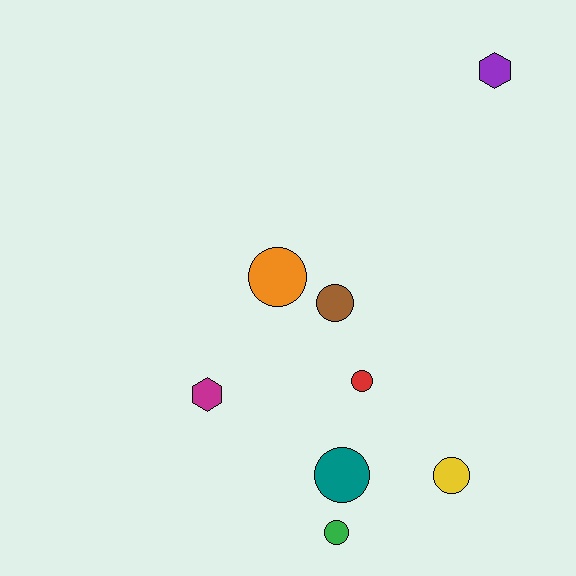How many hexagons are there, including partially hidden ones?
There are 2 hexagons.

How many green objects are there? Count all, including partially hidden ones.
There is 1 green object.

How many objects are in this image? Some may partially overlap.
There are 8 objects.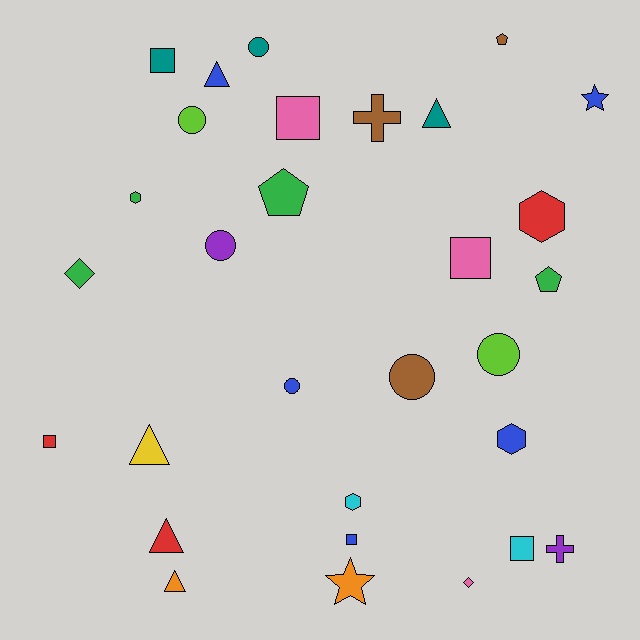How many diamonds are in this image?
There are 2 diamonds.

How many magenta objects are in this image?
There are no magenta objects.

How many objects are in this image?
There are 30 objects.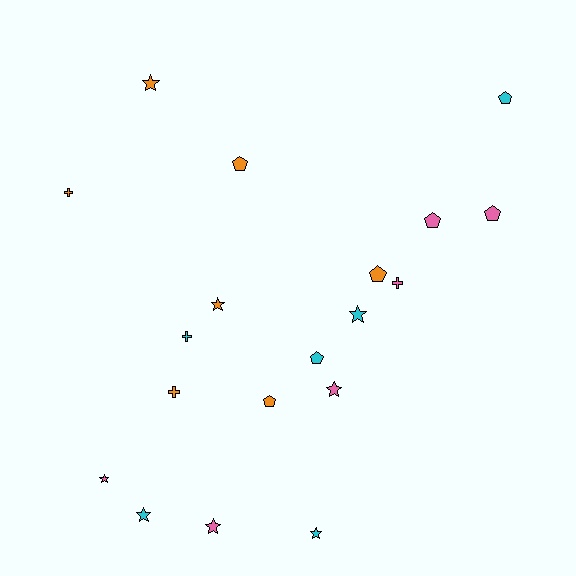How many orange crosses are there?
There are 2 orange crosses.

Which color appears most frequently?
Orange, with 7 objects.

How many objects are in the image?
There are 19 objects.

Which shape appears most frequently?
Star, with 8 objects.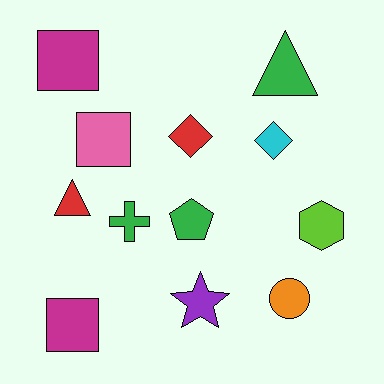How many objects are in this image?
There are 12 objects.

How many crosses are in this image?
There is 1 cross.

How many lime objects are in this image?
There is 1 lime object.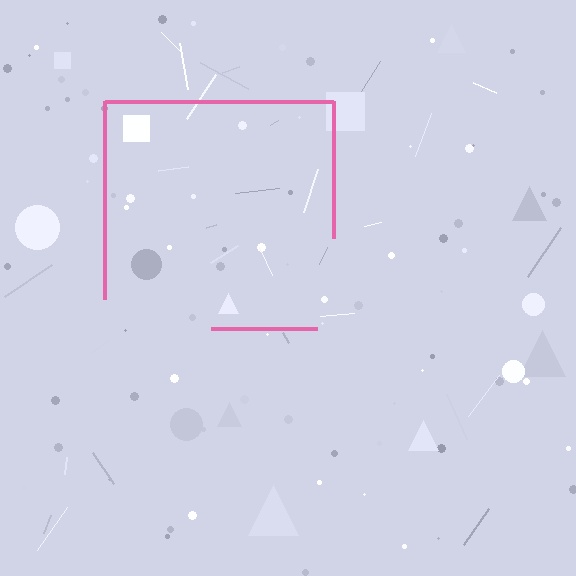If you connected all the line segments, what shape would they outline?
They would outline a square.